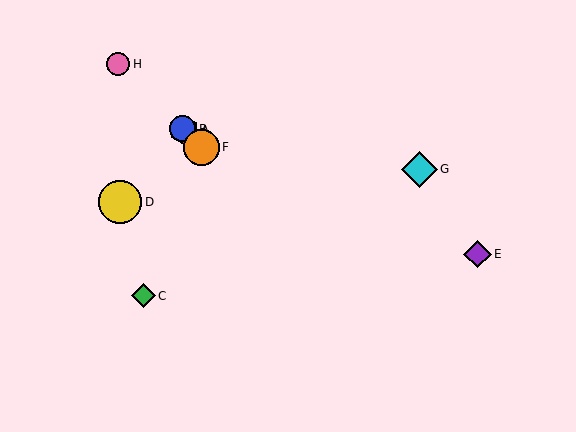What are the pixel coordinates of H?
Object H is at (118, 64).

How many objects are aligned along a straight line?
4 objects (A, B, F, H) are aligned along a straight line.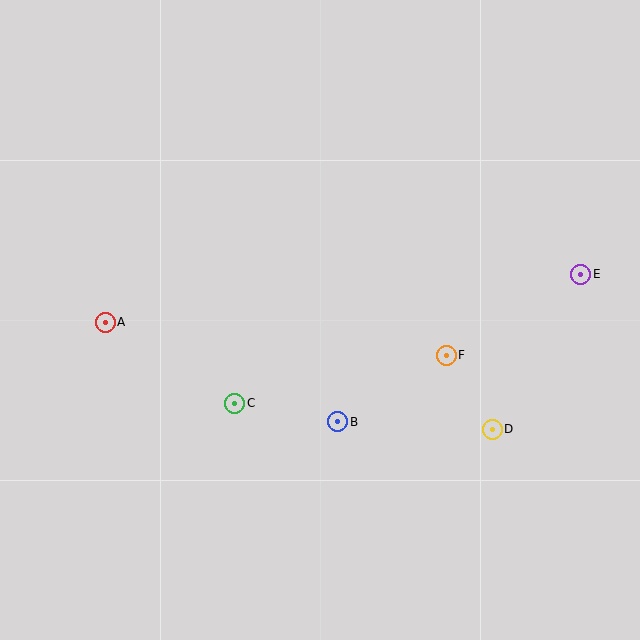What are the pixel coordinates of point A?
Point A is at (105, 322).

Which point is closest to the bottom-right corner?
Point D is closest to the bottom-right corner.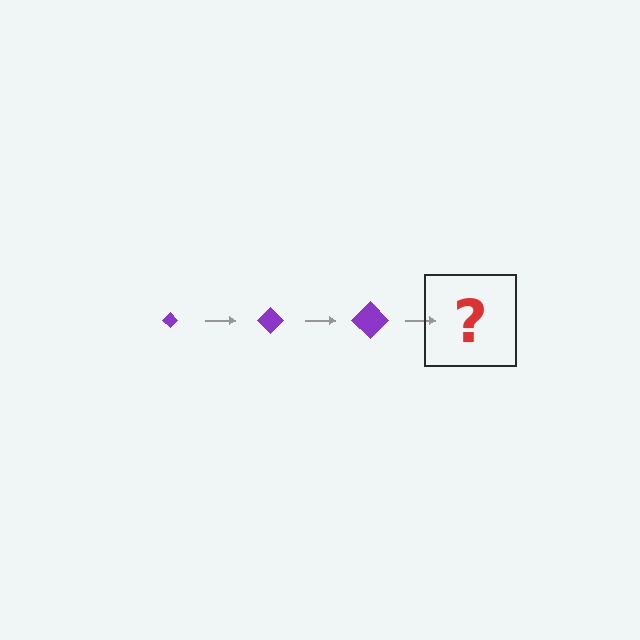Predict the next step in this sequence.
The next step is a purple diamond, larger than the previous one.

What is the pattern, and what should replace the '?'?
The pattern is that the diamond gets progressively larger each step. The '?' should be a purple diamond, larger than the previous one.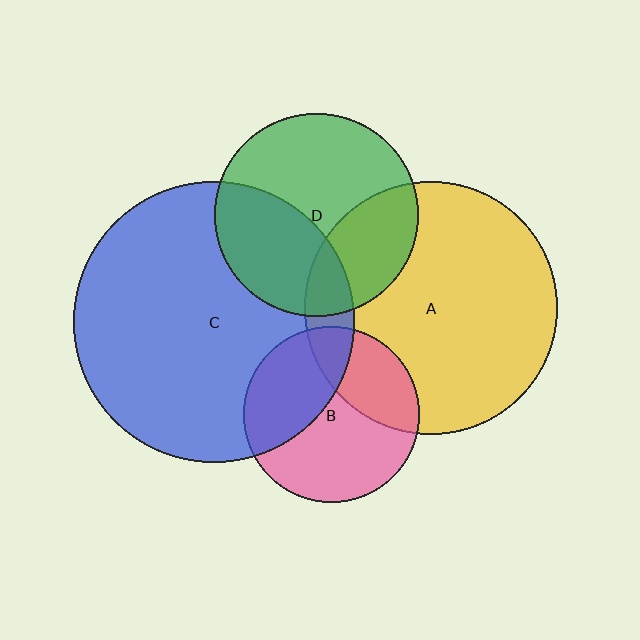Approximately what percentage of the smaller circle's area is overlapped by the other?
Approximately 35%.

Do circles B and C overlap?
Yes.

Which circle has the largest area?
Circle C (blue).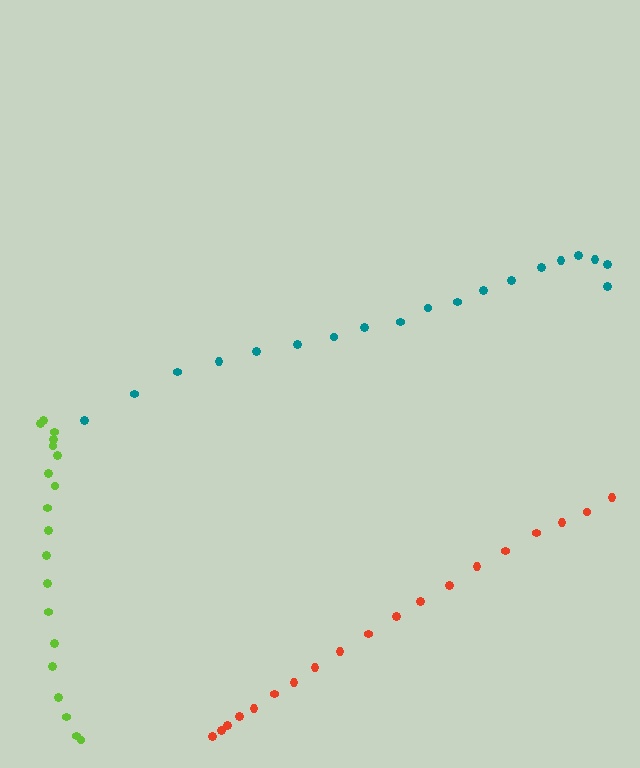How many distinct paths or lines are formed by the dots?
There are 3 distinct paths.